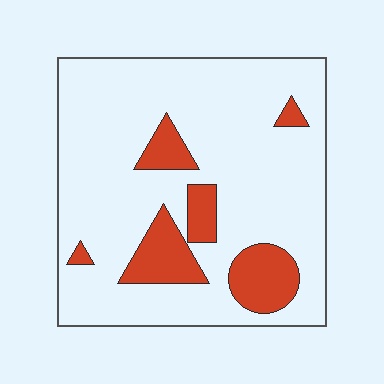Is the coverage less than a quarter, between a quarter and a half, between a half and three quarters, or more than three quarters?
Less than a quarter.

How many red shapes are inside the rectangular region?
6.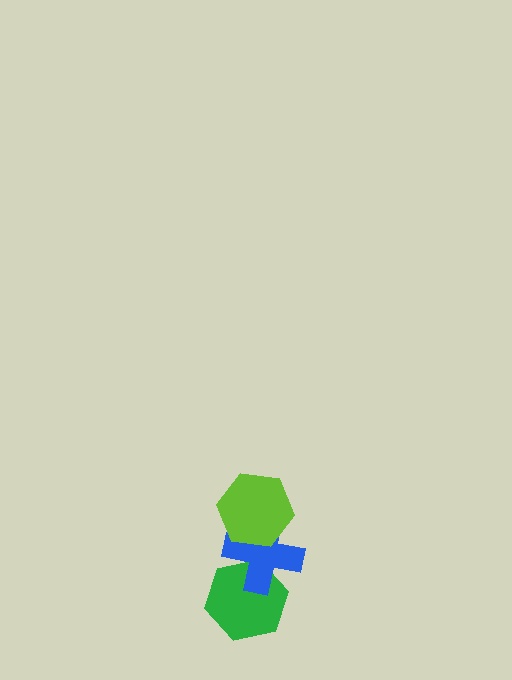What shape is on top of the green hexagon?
The blue cross is on top of the green hexagon.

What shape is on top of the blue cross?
The lime hexagon is on top of the blue cross.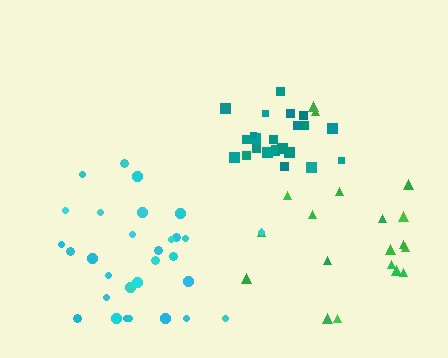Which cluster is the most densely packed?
Teal.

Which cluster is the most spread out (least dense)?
Green.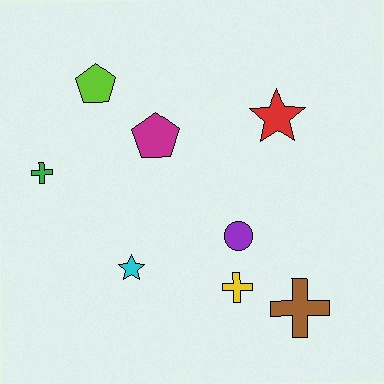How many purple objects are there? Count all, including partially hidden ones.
There is 1 purple object.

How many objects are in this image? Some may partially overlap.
There are 8 objects.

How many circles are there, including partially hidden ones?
There is 1 circle.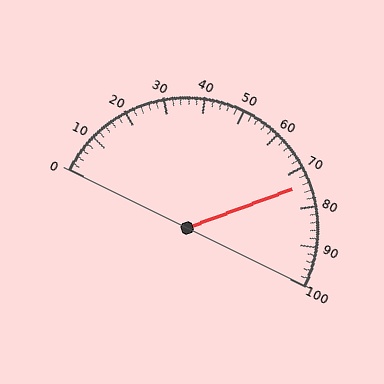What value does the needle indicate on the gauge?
The needle indicates approximately 74.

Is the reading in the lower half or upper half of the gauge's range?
The reading is in the upper half of the range (0 to 100).